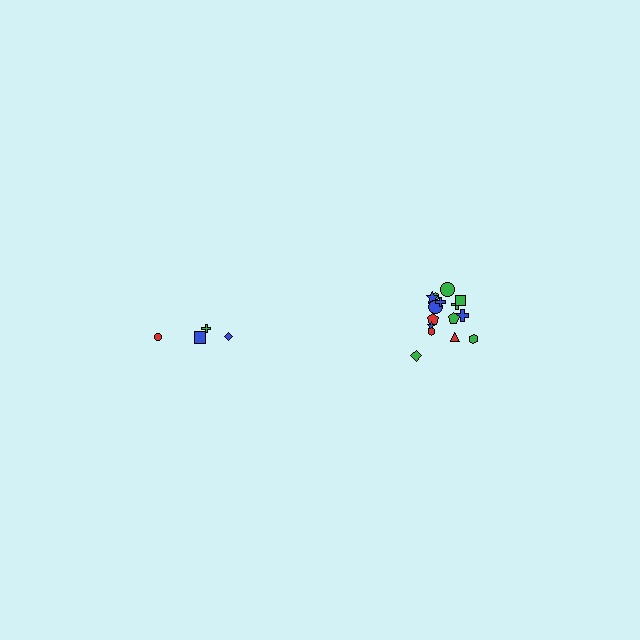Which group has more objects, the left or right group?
The right group.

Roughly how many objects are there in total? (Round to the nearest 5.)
Roughly 20 objects in total.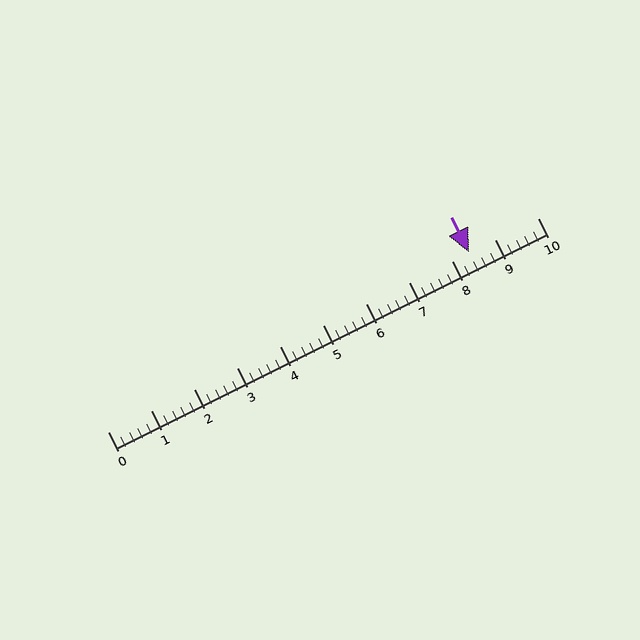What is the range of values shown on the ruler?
The ruler shows values from 0 to 10.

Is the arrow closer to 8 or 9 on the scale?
The arrow is closer to 8.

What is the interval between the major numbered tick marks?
The major tick marks are spaced 1 units apart.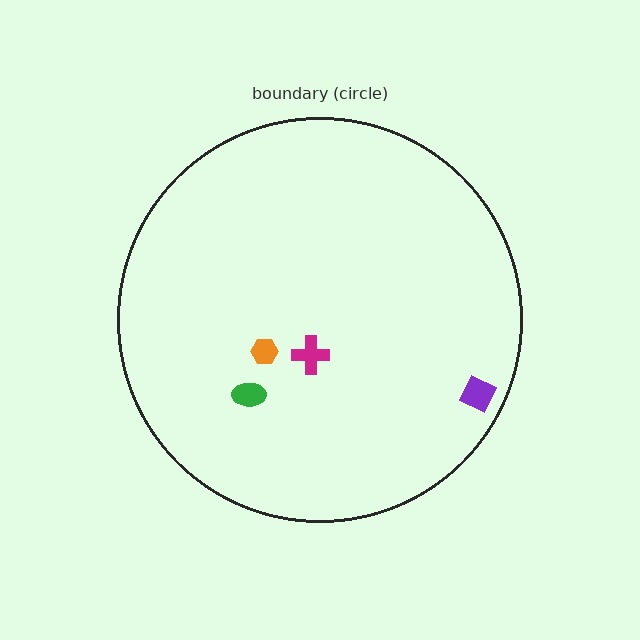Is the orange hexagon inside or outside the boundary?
Inside.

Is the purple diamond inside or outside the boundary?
Inside.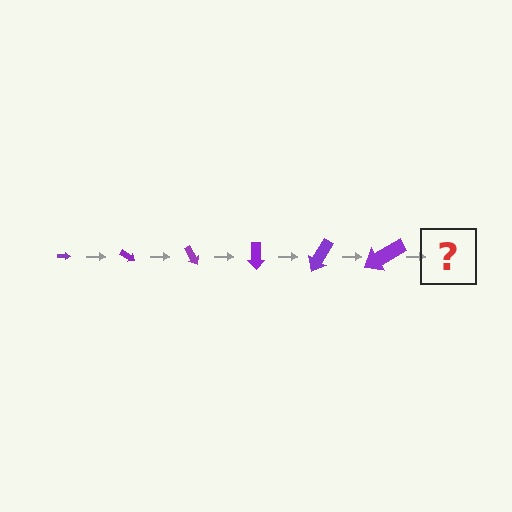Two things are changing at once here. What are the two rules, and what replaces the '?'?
The two rules are that the arrow grows larger each step and it rotates 30 degrees each step. The '?' should be an arrow, larger than the previous one and rotated 180 degrees from the start.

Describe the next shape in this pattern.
It should be an arrow, larger than the previous one and rotated 180 degrees from the start.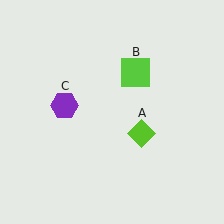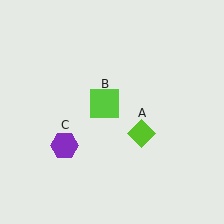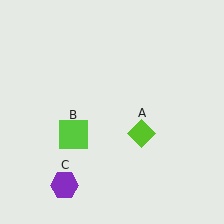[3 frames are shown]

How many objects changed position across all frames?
2 objects changed position: lime square (object B), purple hexagon (object C).